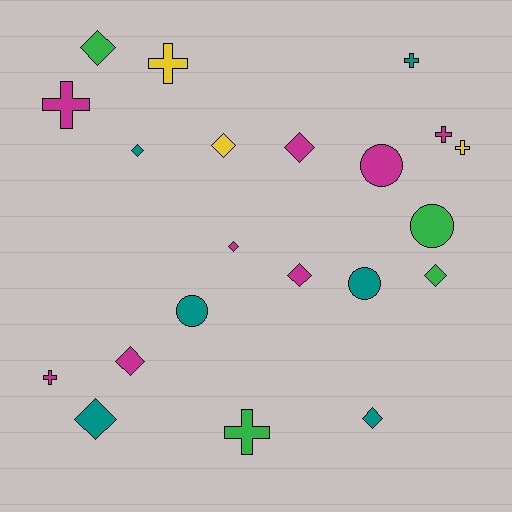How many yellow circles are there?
There are no yellow circles.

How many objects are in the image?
There are 21 objects.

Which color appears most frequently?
Magenta, with 8 objects.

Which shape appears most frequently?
Diamond, with 10 objects.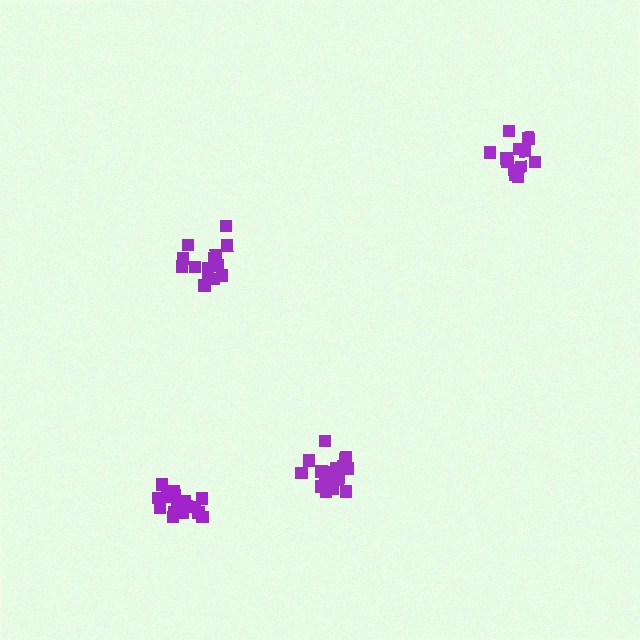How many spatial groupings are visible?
There are 4 spatial groupings.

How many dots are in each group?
Group 1: 18 dots, Group 2: 18 dots, Group 3: 13 dots, Group 4: 14 dots (63 total).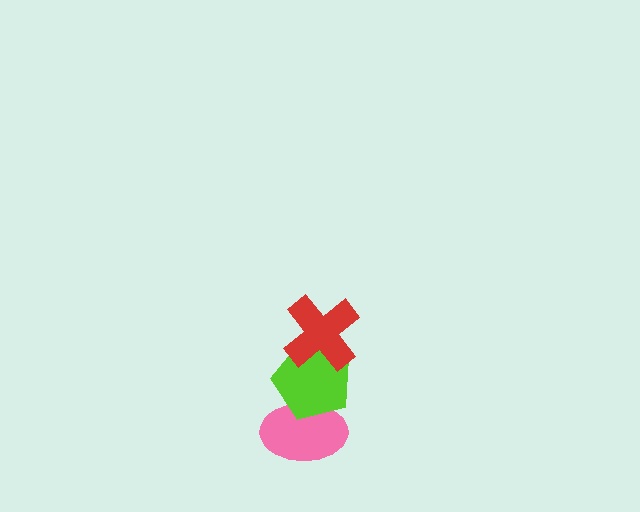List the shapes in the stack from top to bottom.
From top to bottom: the red cross, the lime pentagon, the pink ellipse.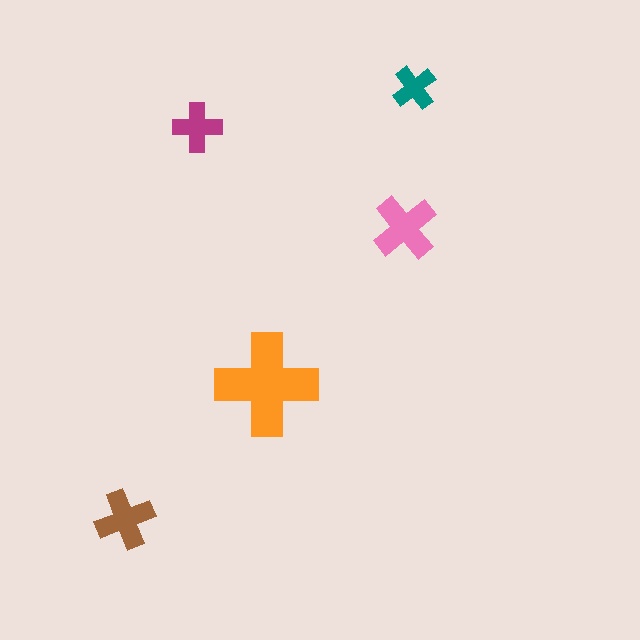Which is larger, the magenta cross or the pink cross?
The pink one.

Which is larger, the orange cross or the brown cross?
The orange one.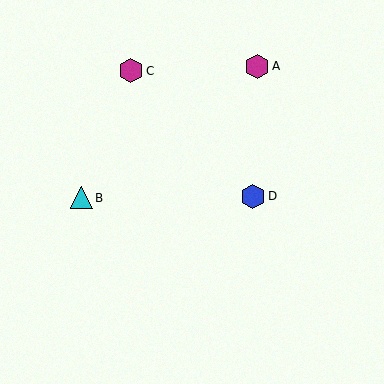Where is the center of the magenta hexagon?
The center of the magenta hexagon is at (257, 66).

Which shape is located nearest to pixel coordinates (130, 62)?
The magenta hexagon (labeled C) at (131, 71) is nearest to that location.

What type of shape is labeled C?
Shape C is a magenta hexagon.